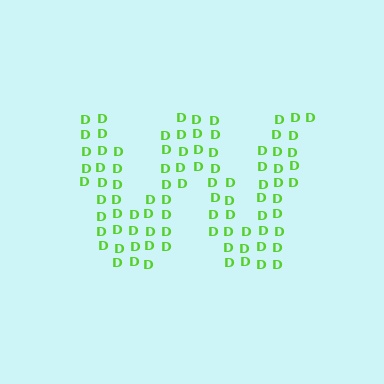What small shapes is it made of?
It is made of small letter D's.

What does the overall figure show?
The overall figure shows the letter W.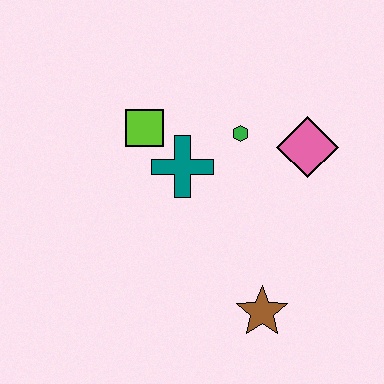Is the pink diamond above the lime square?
No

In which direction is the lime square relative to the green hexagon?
The lime square is to the left of the green hexagon.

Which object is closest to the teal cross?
The lime square is closest to the teal cross.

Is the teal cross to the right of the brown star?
No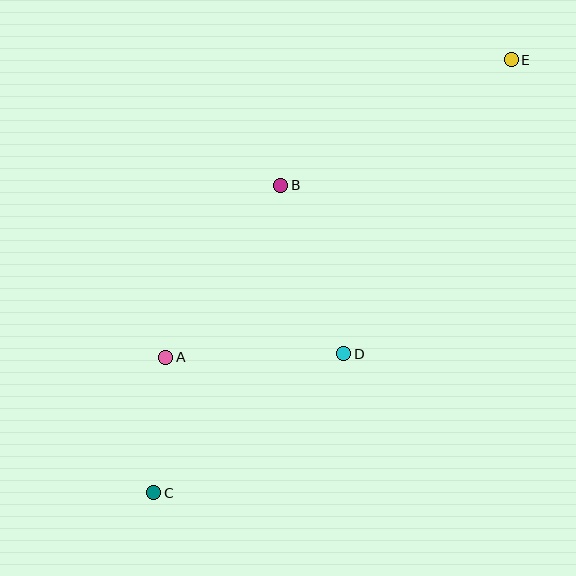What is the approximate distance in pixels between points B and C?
The distance between B and C is approximately 333 pixels.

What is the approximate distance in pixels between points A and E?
The distance between A and E is approximately 456 pixels.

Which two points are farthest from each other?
Points C and E are farthest from each other.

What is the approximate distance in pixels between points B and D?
The distance between B and D is approximately 180 pixels.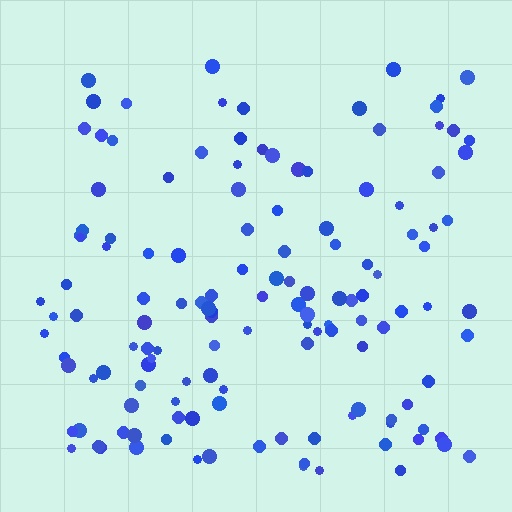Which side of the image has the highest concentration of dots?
The bottom.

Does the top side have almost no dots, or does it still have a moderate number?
Still a moderate number, just noticeably fewer than the bottom.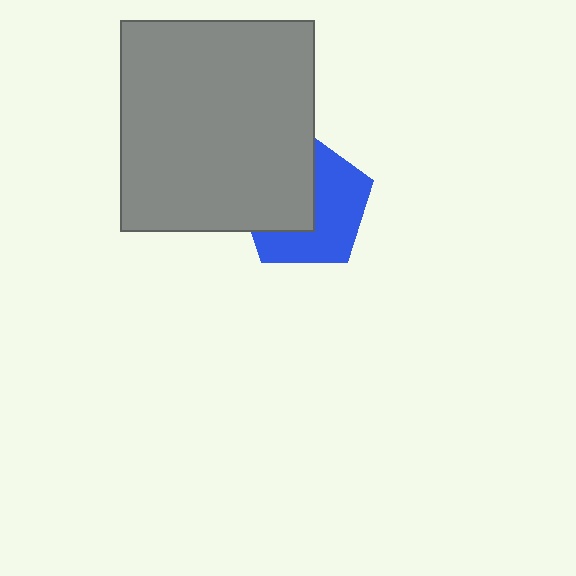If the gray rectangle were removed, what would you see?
You would see the complete blue pentagon.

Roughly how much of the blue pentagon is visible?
About half of it is visible (roughly 53%).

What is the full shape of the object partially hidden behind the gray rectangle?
The partially hidden object is a blue pentagon.